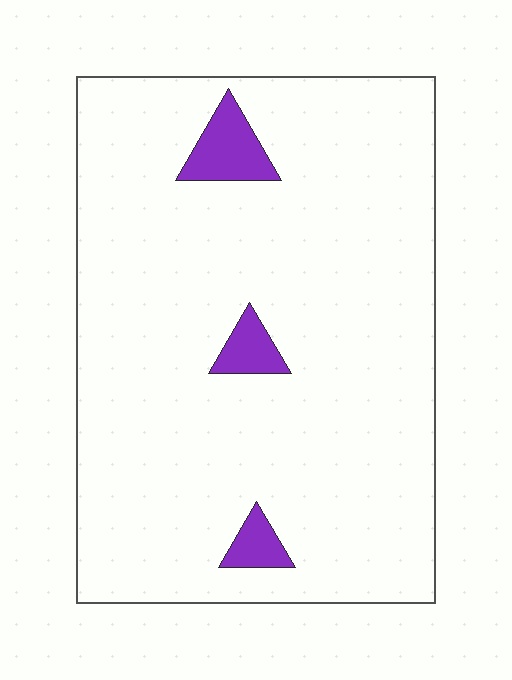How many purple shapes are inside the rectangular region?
3.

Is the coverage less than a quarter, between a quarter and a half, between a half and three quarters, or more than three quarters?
Less than a quarter.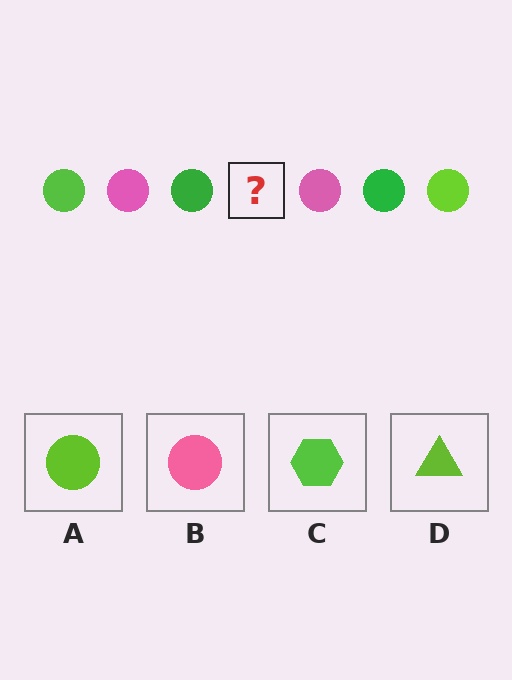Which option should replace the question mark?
Option A.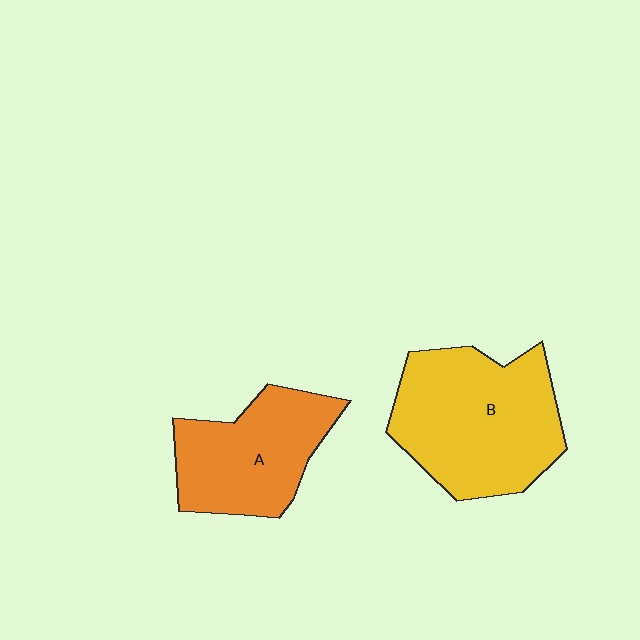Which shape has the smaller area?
Shape A (orange).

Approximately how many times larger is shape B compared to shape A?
Approximately 1.4 times.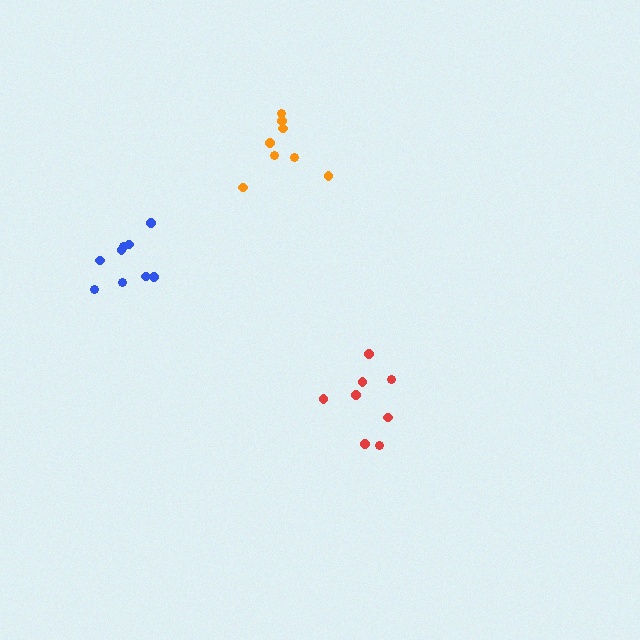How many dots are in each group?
Group 1: 8 dots, Group 2: 8 dots, Group 3: 9 dots (25 total).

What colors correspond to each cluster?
The clusters are colored: red, orange, blue.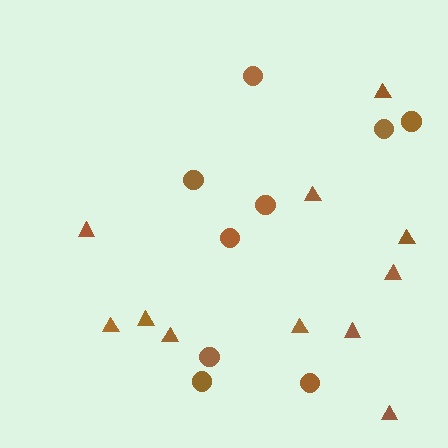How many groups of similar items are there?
There are 2 groups: one group of circles (9) and one group of triangles (11).